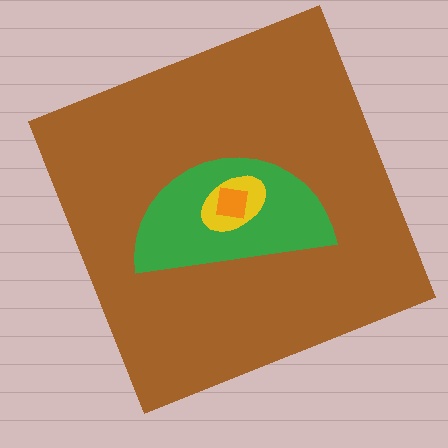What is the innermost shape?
The orange square.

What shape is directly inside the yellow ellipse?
The orange square.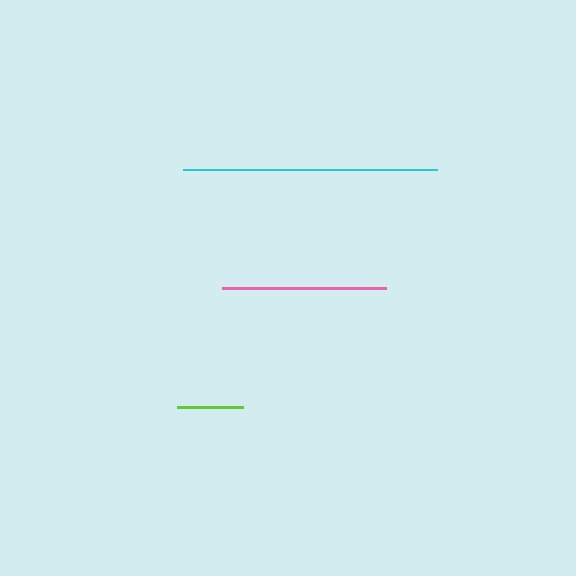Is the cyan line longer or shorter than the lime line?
The cyan line is longer than the lime line.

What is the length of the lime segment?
The lime segment is approximately 65 pixels long.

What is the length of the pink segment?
The pink segment is approximately 164 pixels long.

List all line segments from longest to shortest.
From longest to shortest: cyan, pink, lime.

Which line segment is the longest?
The cyan line is the longest at approximately 253 pixels.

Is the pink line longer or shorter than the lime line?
The pink line is longer than the lime line.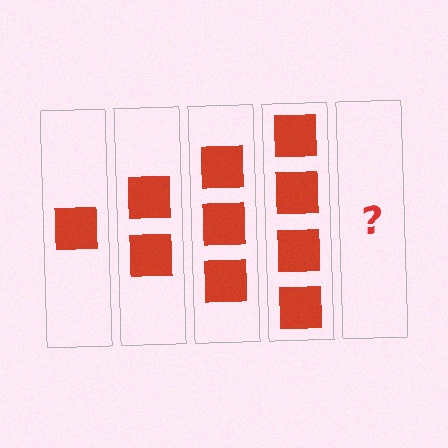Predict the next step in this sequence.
The next step is 5 squares.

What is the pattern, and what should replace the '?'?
The pattern is that each step adds one more square. The '?' should be 5 squares.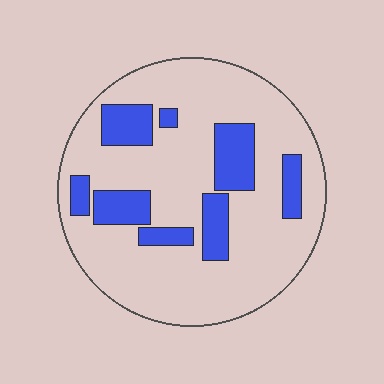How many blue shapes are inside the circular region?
8.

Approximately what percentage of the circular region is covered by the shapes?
Approximately 20%.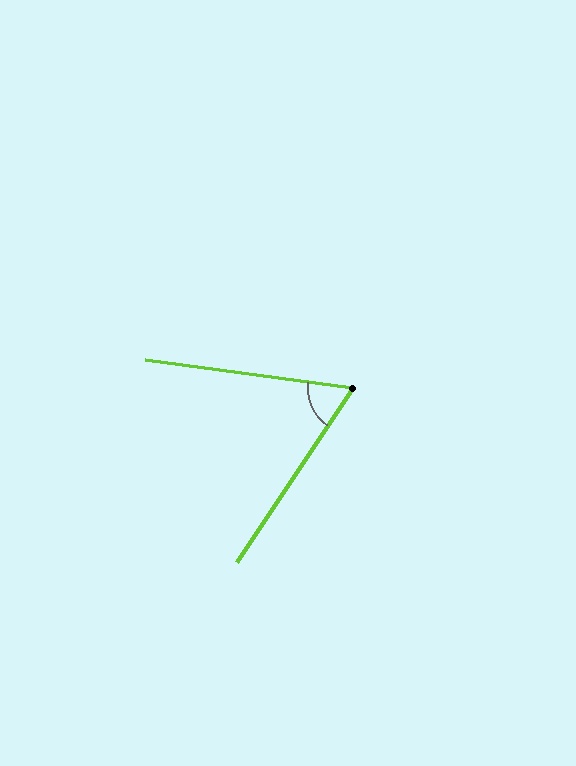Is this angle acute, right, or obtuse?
It is acute.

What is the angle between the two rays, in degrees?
Approximately 64 degrees.